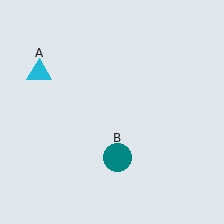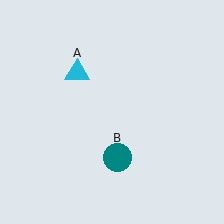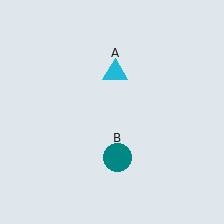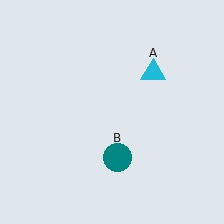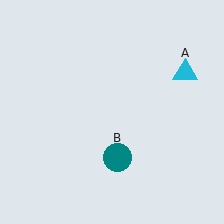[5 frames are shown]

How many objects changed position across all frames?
1 object changed position: cyan triangle (object A).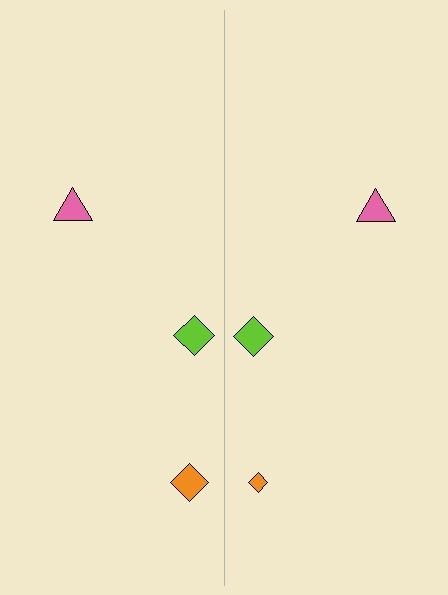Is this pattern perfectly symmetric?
No, the pattern is not perfectly symmetric. The orange diamond on the right side has a different size than its mirror counterpart.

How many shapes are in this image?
There are 6 shapes in this image.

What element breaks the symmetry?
The orange diamond on the right side has a different size than its mirror counterpart.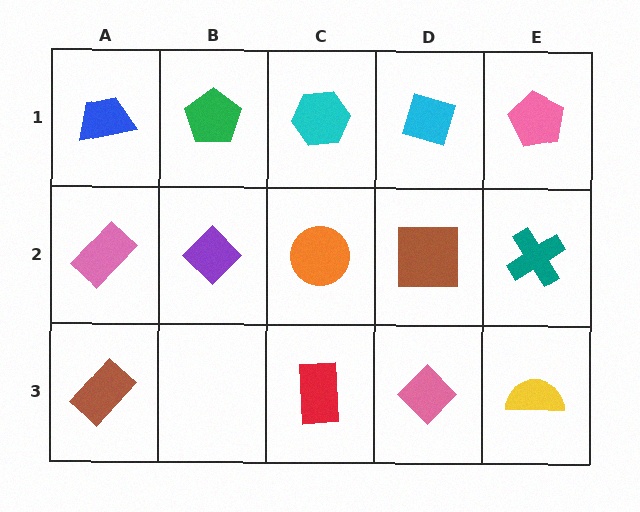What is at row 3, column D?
A pink diamond.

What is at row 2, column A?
A pink rectangle.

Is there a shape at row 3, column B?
No, that cell is empty.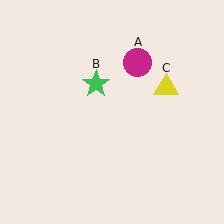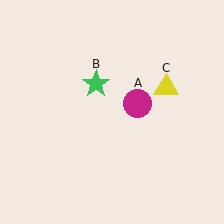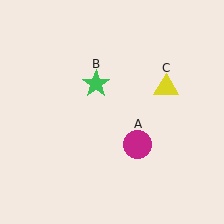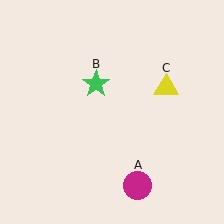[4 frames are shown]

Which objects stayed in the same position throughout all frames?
Green star (object B) and yellow triangle (object C) remained stationary.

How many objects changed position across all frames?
1 object changed position: magenta circle (object A).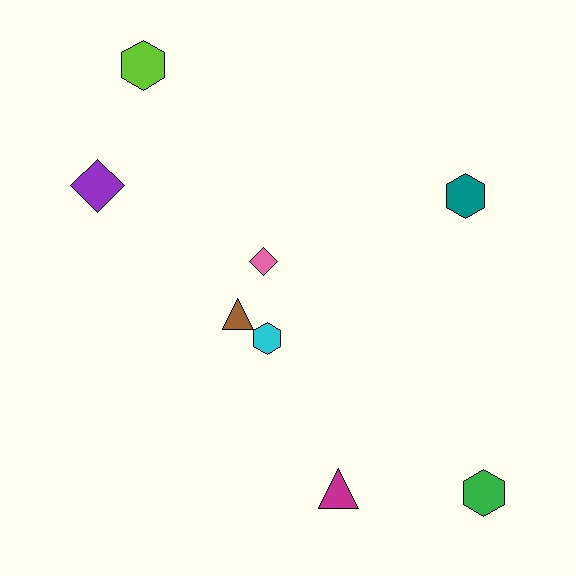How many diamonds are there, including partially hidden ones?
There are 2 diamonds.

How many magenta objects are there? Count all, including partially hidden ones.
There is 1 magenta object.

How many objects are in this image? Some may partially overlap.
There are 8 objects.